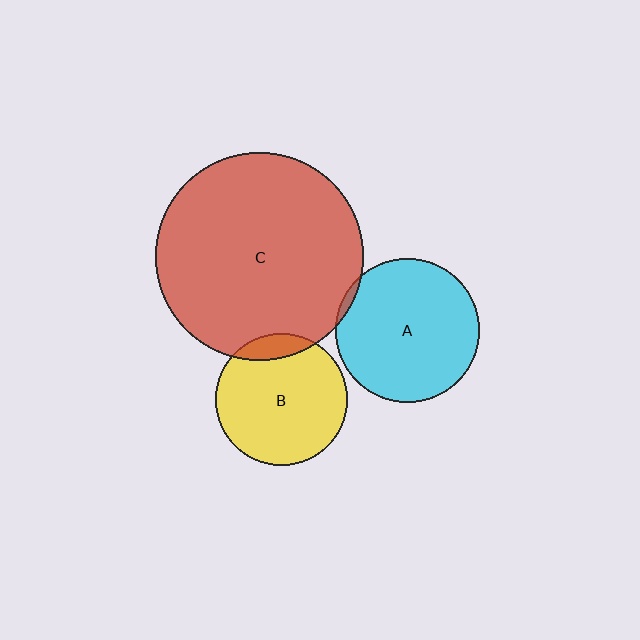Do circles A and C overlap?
Yes.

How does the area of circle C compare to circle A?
Approximately 2.1 times.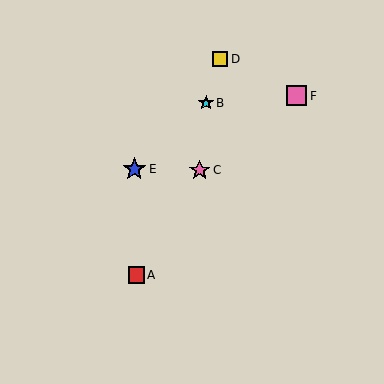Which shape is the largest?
The blue star (labeled E) is the largest.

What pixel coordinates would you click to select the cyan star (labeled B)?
Click at (206, 103) to select the cyan star B.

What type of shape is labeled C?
Shape C is a pink star.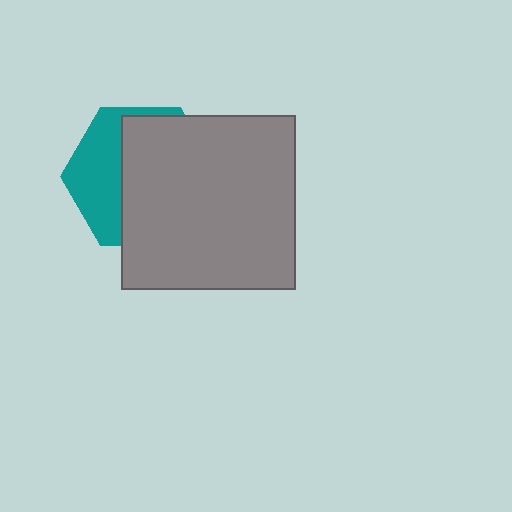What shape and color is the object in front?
The object in front is a gray square.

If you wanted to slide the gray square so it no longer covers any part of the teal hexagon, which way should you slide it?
Slide it right — that is the most direct way to separate the two shapes.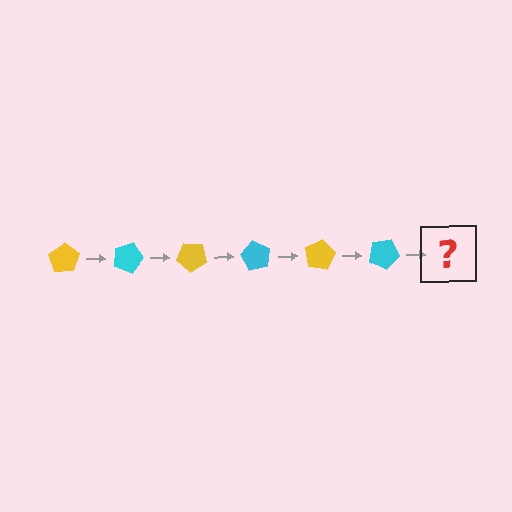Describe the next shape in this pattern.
It should be a yellow pentagon, rotated 120 degrees from the start.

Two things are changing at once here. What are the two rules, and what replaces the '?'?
The two rules are that it rotates 20 degrees each step and the color cycles through yellow and cyan. The '?' should be a yellow pentagon, rotated 120 degrees from the start.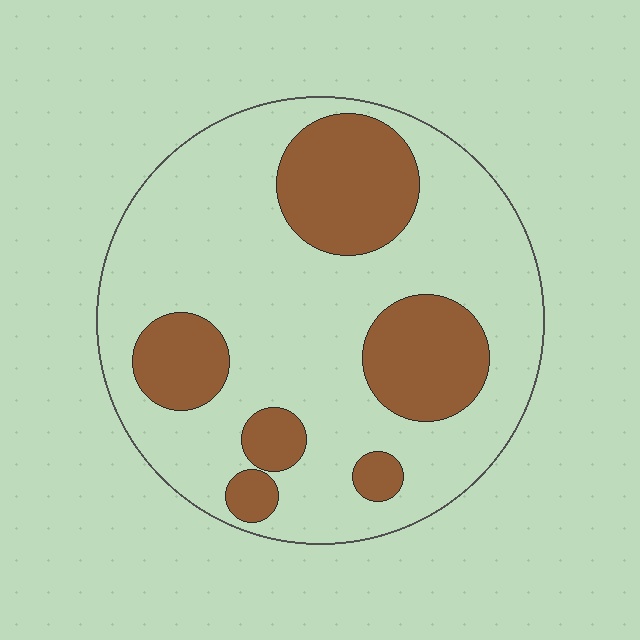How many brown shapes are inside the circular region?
6.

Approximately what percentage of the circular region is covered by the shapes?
Approximately 30%.